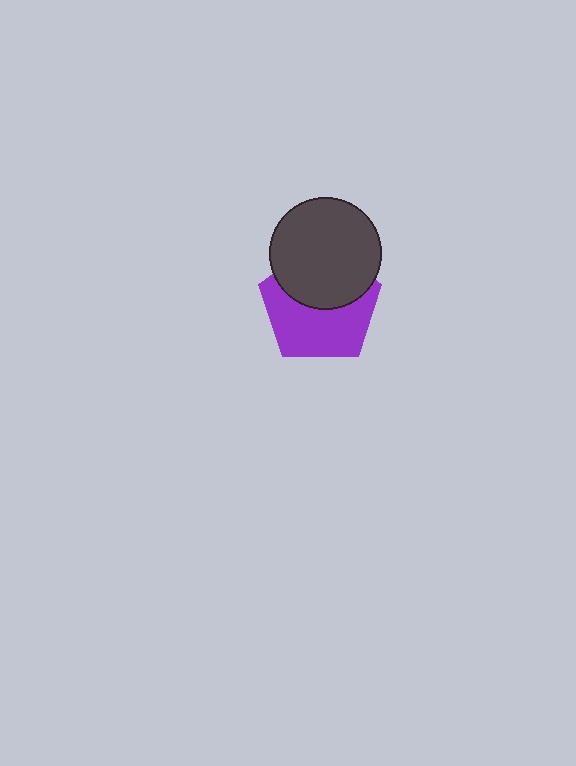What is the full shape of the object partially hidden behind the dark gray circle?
The partially hidden object is a purple pentagon.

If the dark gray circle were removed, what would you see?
You would see the complete purple pentagon.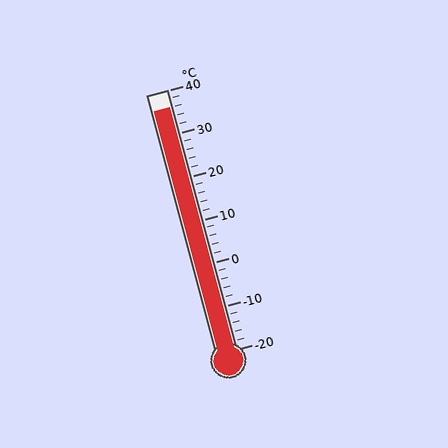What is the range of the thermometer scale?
The thermometer scale ranges from -20°C to 40°C.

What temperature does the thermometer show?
The thermometer shows approximately 36°C.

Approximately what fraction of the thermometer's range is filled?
The thermometer is filled to approximately 95% of its range.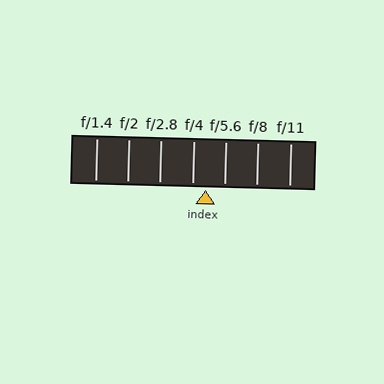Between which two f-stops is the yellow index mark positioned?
The index mark is between f/4 and f/5.6.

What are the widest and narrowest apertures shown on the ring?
The widest aperture shown is f/1.4 and the narrowest is f/11.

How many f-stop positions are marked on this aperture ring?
There are 7 f-stop positions marked.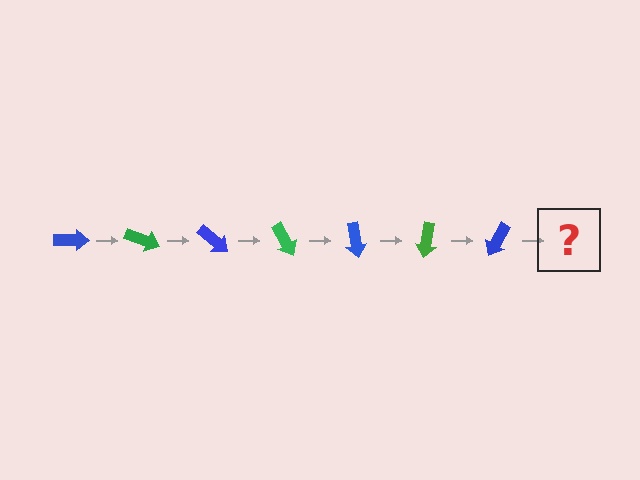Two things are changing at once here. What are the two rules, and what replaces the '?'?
The two rules are that it rotates 20 degrees each step and the color cycles through blue and green. The '?' should be a green arrow, rotated 140 degrees from the start.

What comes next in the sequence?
The next element should be a green arrow, rotated 140 degrees from the start.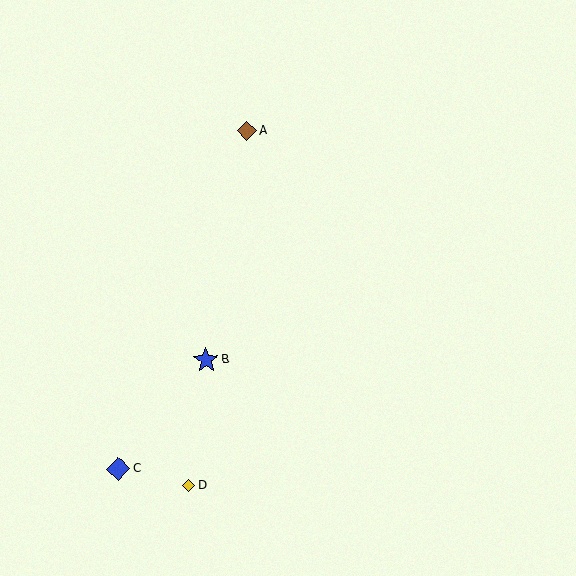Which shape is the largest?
The blue star (labeled B) is the largest.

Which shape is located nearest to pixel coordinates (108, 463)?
The blue diamond (labeled C) at (118, 469) is nearest to that location.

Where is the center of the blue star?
The center of the blue star is at (206, 360).